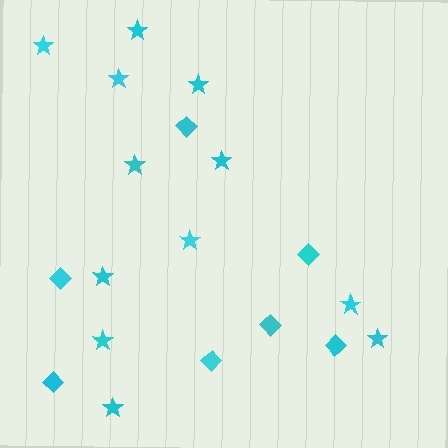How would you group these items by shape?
There are 2 groups: one group of diamonds (7) and one group of stars (12).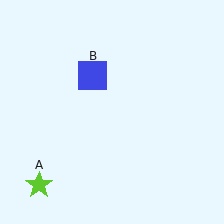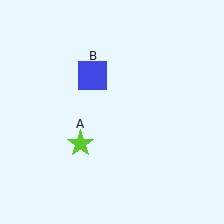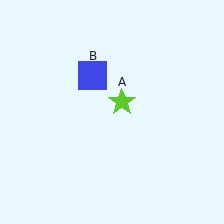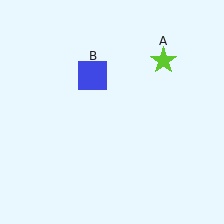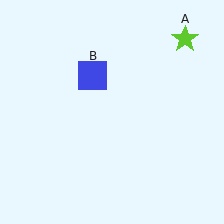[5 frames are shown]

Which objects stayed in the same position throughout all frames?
Blue square (object B) remained stationary.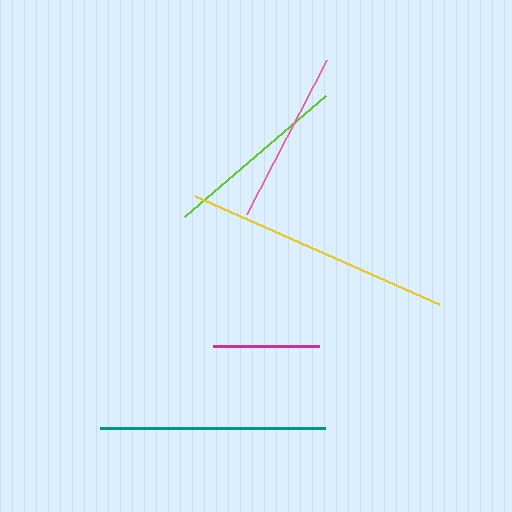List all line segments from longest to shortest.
From longest to shortest: yellow, teal, lime, pink, magenta.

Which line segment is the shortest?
The magenta line is the shortest at approximately 106 pixels.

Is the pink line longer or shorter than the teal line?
The teal line is longer than the pink line.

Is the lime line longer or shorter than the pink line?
The lime line is longer than the pink line.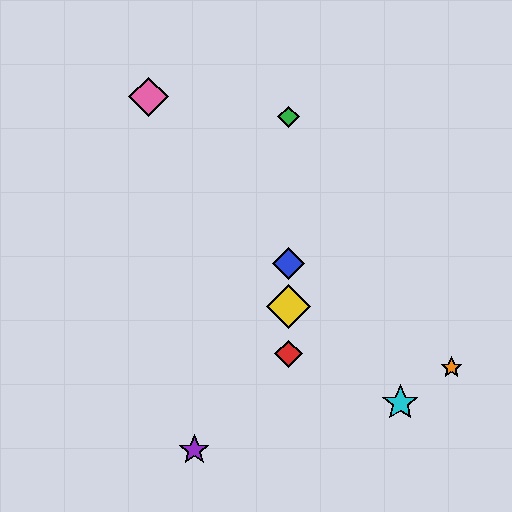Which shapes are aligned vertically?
The red diamond, the blue diamond, the green diamond, the yellow diamond are aligned vertically.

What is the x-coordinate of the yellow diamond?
The yellow diamond is at x≈289.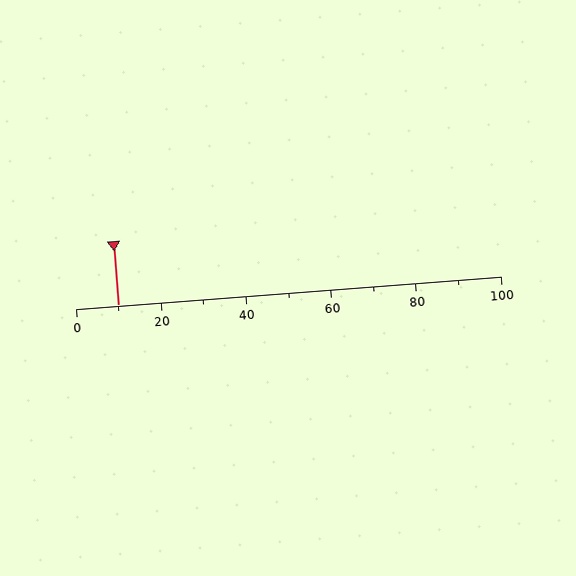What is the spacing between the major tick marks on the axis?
The major ticks are spaced 20 apart.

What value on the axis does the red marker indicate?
The marker indicates approximately 10.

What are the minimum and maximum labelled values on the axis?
The axis runs from 0 to 100.